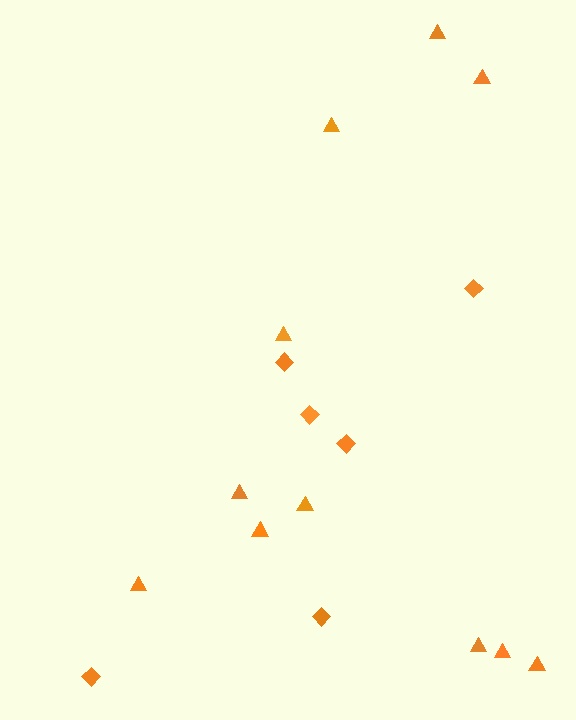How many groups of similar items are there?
There are 2 groups: one group of triangles (11) and one group of diamonds (6).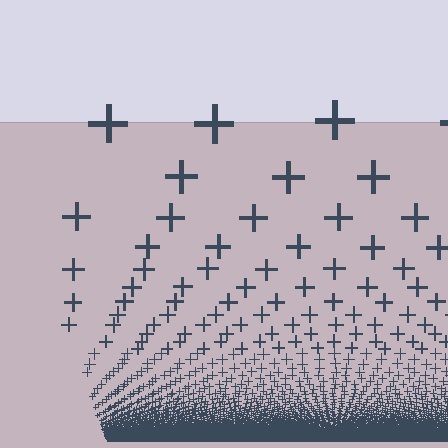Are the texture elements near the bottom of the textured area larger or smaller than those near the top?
Smaller. The gradient is inverted — elements near the bottom are smaller and denser.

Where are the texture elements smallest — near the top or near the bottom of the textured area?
Near the bottom.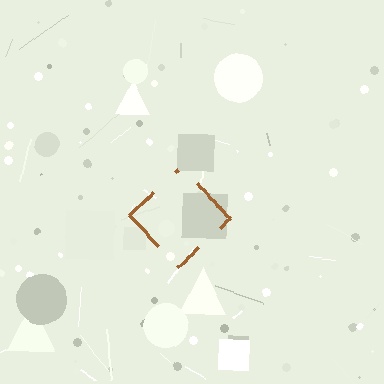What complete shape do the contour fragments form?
The contour fragments form a diamond.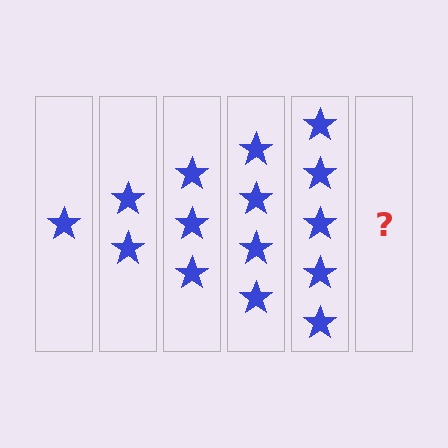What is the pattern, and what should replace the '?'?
The pattern is that each step adds one more star. The '?' should be 6 stars.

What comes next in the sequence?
The next element should be 6 stars.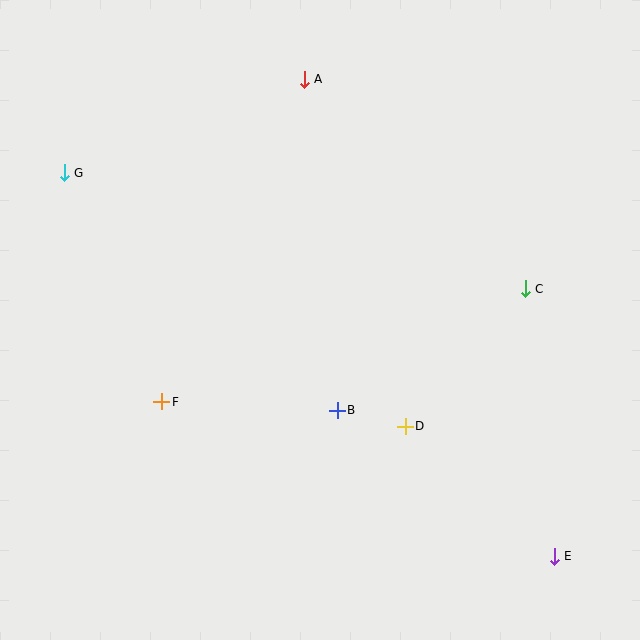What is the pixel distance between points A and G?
The distance between A and G is 258 pixels.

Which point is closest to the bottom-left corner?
Point F is closest to the bottom-left corner.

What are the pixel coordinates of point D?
Point D is at (405, 426).